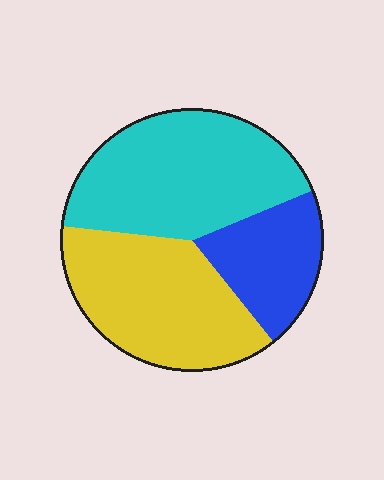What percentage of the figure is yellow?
Yellow takes up about three eighths (3/8) of the figure.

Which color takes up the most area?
Cyan, at roughly 40%.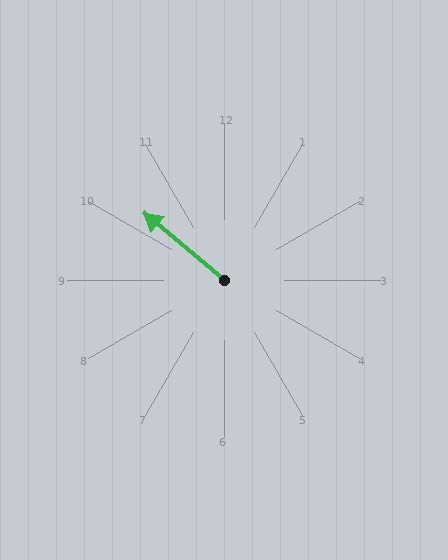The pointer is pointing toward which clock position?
Roughly 10 o'clock.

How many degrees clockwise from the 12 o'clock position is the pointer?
Approximately 310 degrees.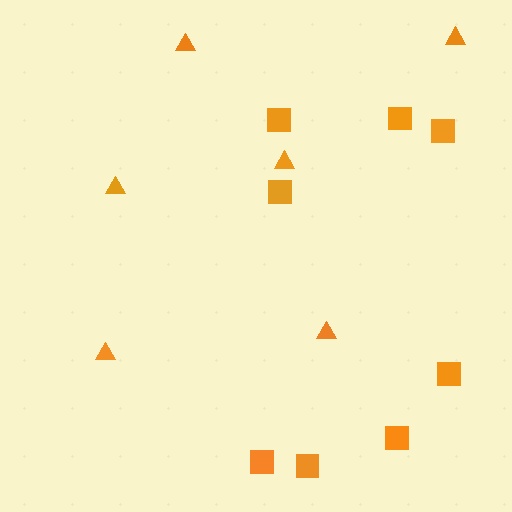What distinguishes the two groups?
There are 2 groups: one group of squares (8) and one group of triangles (6).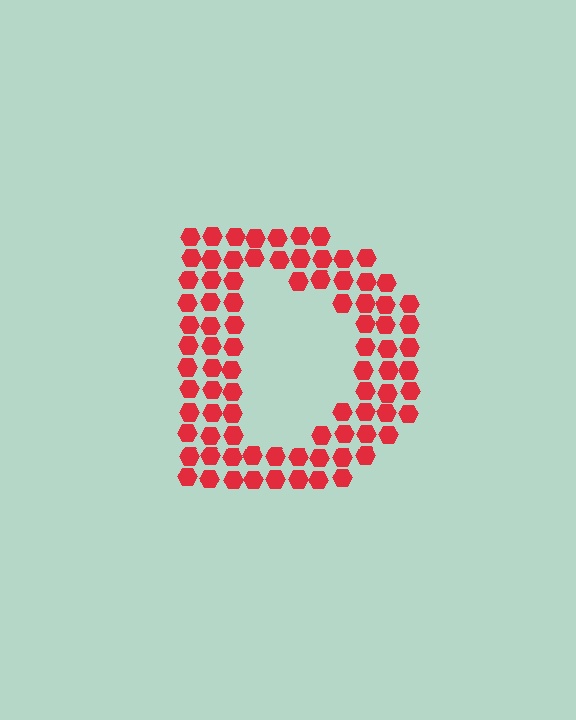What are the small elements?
The small elements are hexagons.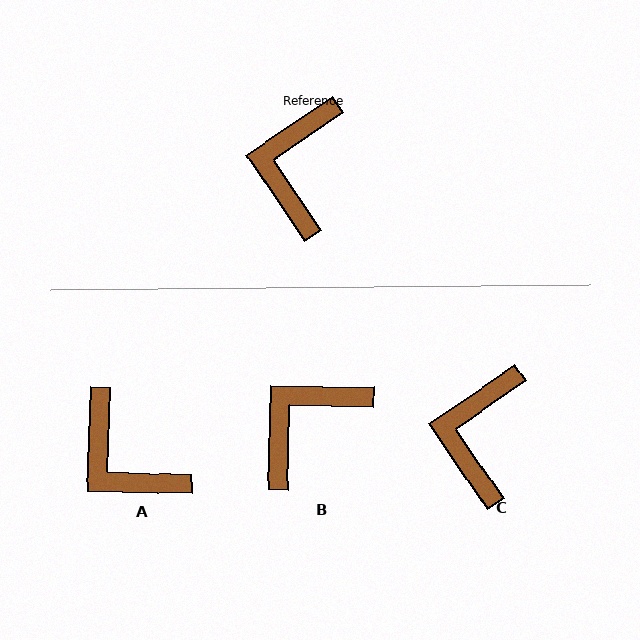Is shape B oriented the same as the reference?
No, it is off by about 35 degrees.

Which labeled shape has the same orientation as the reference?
C.